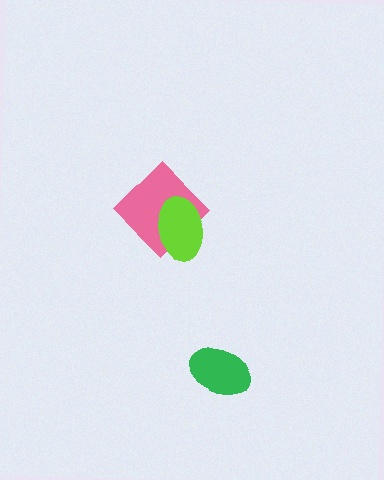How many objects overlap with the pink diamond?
1 object overlaps with the pink diamond.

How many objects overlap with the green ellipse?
0 objects overlap with the green ellipse.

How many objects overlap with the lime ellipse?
1 object overlaps with the lime ellipse.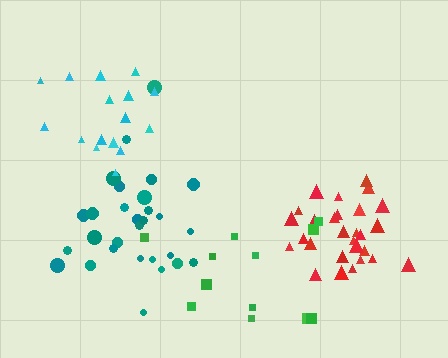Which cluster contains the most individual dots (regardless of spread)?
Red (29).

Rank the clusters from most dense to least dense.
red, cyan, teal, green.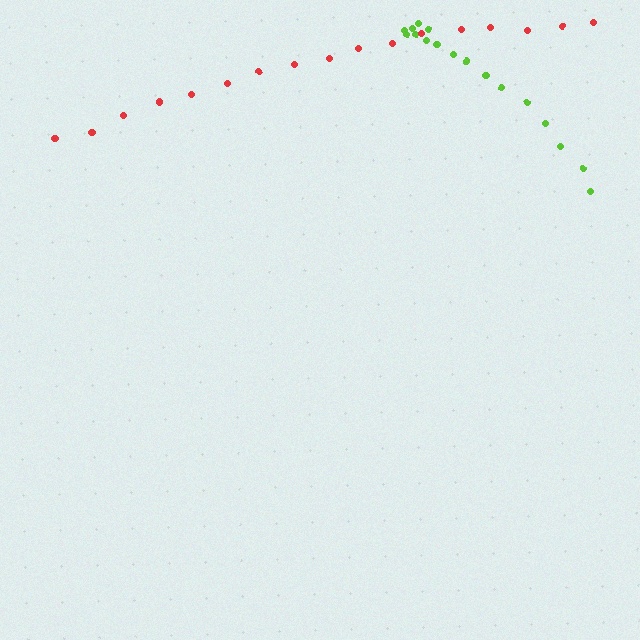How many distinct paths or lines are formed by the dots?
There are 2 distinct paths.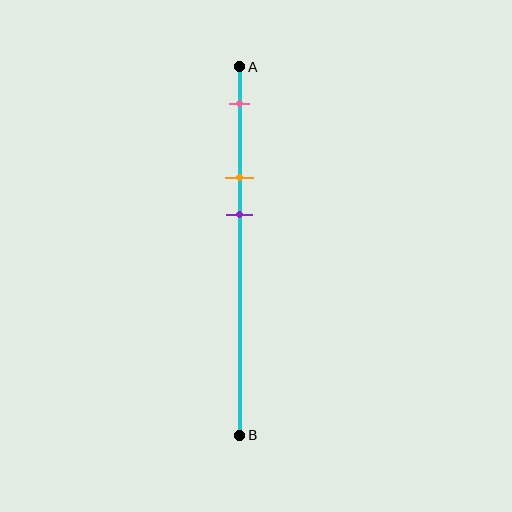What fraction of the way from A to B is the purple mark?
The purple mark is approximately 40% (0.4) of the way from A to B.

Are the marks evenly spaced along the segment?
Yes, the marks are approximately evenly spaced.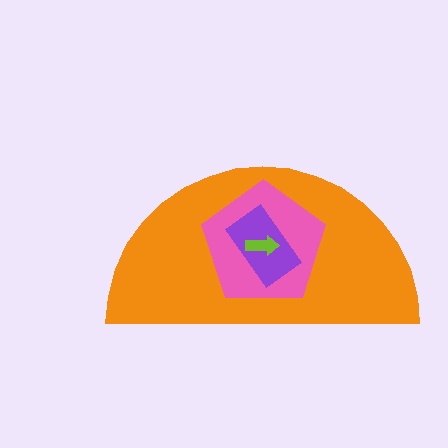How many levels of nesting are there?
4.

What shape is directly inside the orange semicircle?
The pink pentagon.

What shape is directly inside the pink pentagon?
The purple rectangle.